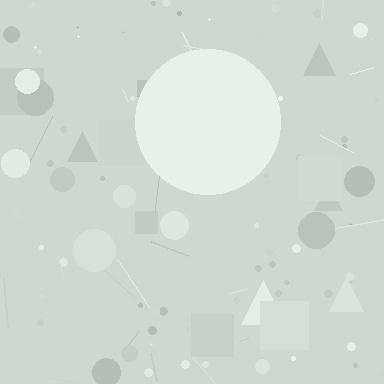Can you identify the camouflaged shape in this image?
The camouflaged shape is a circle.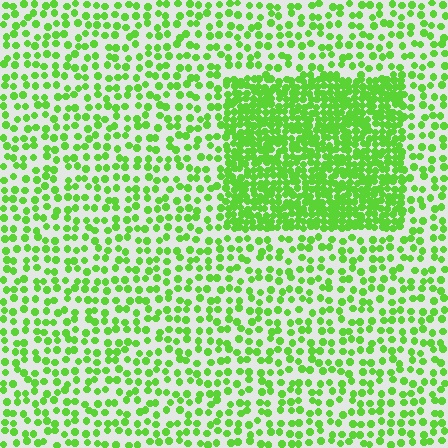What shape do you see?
I see a rectangle.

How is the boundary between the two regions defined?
The boundary is defined by a change in element density (approximately 2.5x ratio). All elements are the same color, size, and shape.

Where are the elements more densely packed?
The elements are more densely packed inside the rectangle boundary.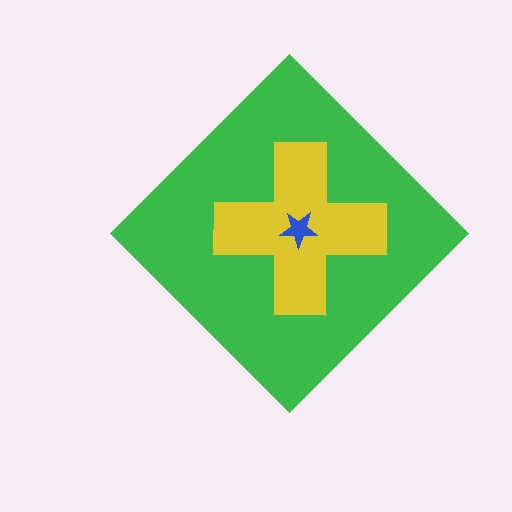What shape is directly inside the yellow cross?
The blue star.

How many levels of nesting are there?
3.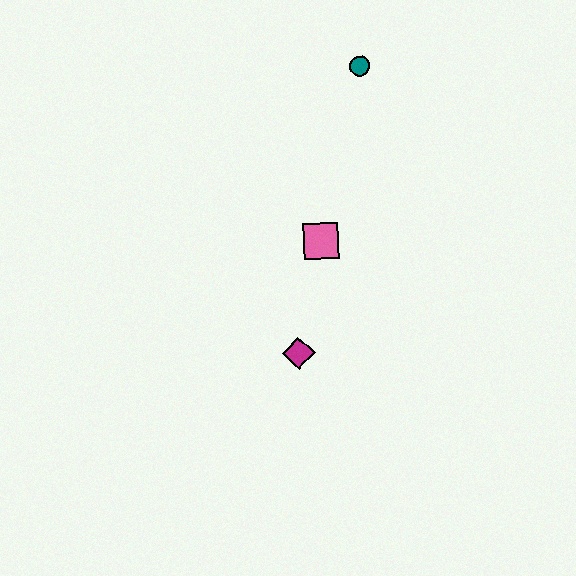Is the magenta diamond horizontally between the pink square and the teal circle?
No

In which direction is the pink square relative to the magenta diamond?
The pink square is above the magenta diamond.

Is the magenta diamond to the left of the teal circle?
Yes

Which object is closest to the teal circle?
The pink square is closest to the teal circle.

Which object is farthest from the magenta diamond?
The teal circle is farthest from the magenta diamond.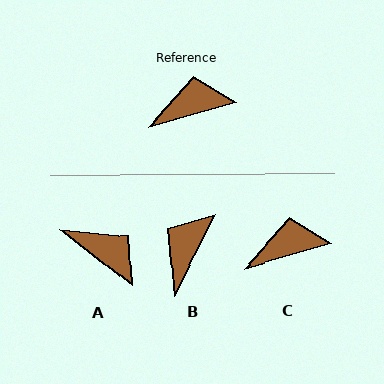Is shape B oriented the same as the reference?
No, it is off by about 47 degrees.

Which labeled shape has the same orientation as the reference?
C.